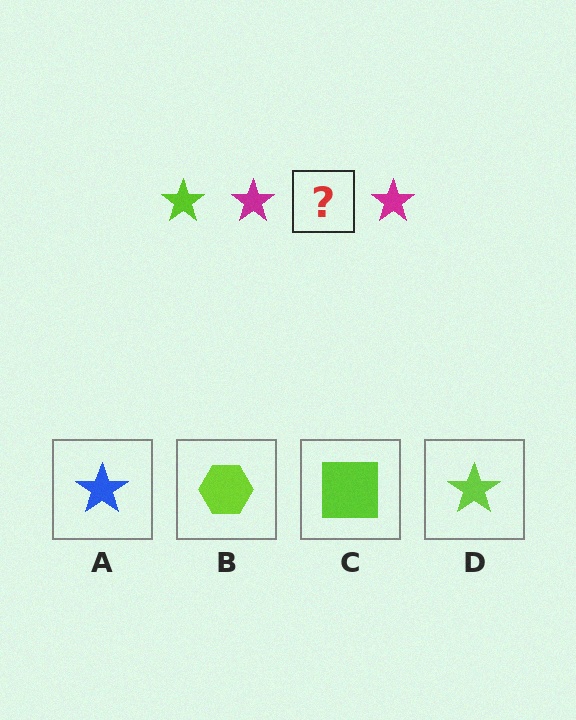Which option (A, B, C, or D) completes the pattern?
D.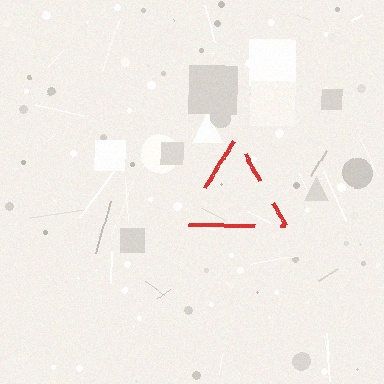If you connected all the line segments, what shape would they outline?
They would outline a triangle.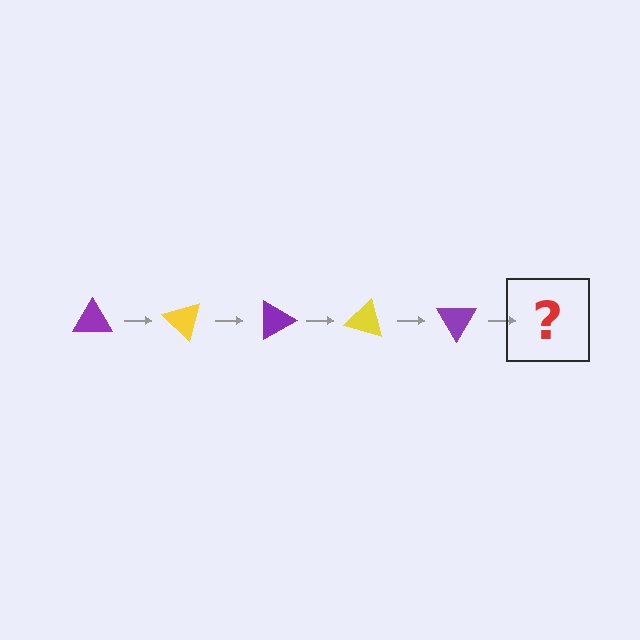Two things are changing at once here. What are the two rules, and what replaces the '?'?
The two rules are that it rotates 45 degrees each step and the color cycles through purple and yellow. The '?' should be a yellow triangle, rotated 225 degrees from the start.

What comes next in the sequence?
The next element should be a yellow triangle, rotated 225 degrees from the start.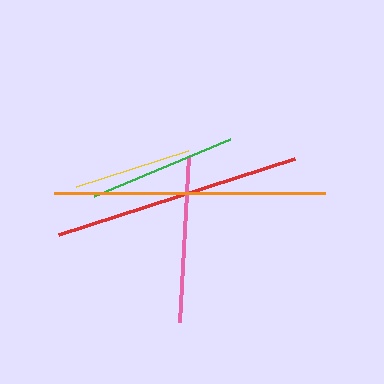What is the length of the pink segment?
The pink segment is approximately 166 pixels long.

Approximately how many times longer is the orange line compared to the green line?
The orange line is approximately 1.8 times the length of the green line.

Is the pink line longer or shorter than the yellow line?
The pink line is longer than the yellow line.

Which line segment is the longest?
The orange line is the longest at approximately 270 pixels.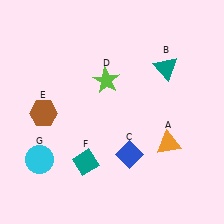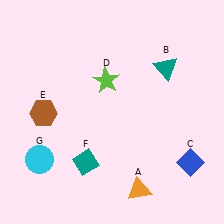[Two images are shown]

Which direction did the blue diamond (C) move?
The blue diamond (C) moved right.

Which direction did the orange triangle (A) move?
The orange triangle (A) moved down.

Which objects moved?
The objects that moved are: the orange triangle (A), the blue diamond (C).